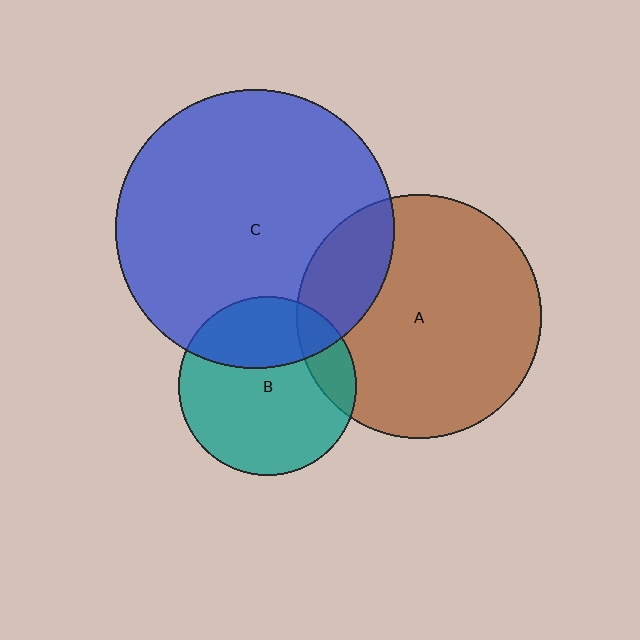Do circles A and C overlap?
Yes.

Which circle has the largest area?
Circle C (blue).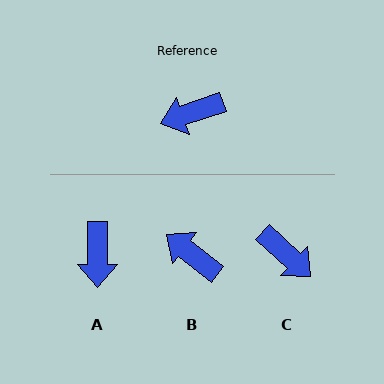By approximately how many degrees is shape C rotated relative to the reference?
Approximately 118 degrees counter-clockwise.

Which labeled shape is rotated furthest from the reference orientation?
C, about 118 degrees away.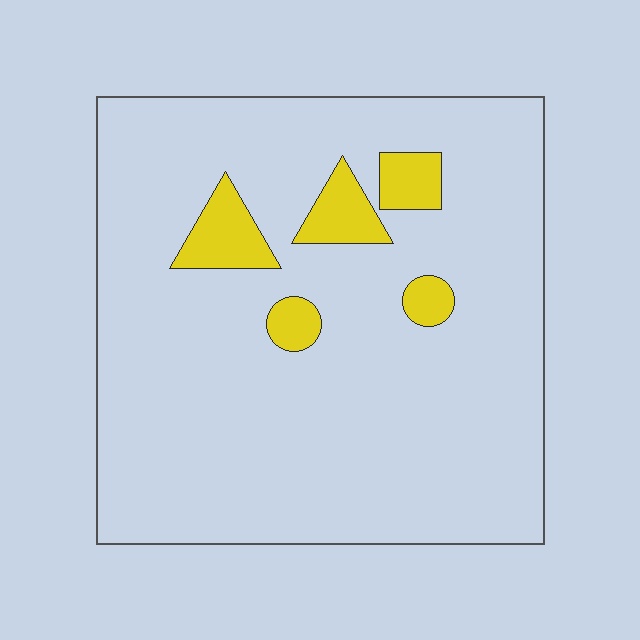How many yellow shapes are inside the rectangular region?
5.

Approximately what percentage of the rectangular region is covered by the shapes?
Approximately 10%.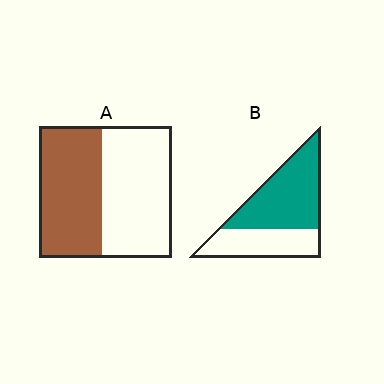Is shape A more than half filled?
Roughly half.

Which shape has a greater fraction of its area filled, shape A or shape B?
Shape B.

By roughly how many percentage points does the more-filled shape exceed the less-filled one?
By roughly 15 percentage points (B over A).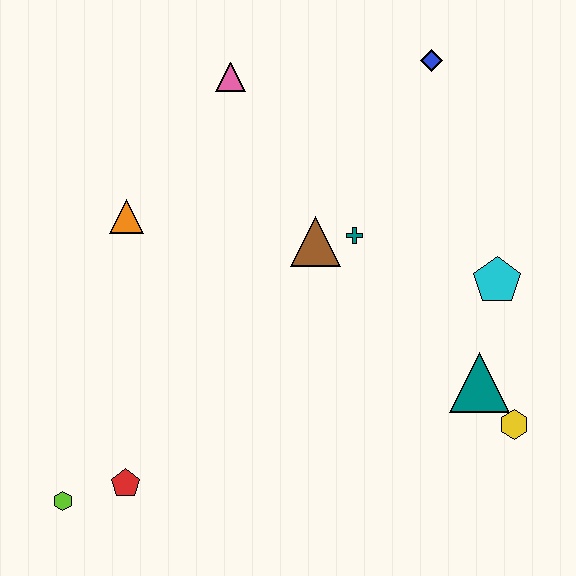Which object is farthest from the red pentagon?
The blue diamond is farthest from the red pentagon.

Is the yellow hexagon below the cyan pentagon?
Yes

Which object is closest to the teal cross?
The brown triangle is closest to the teal cross.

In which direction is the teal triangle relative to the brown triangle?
The teal triangle is to the right of the brown triangle.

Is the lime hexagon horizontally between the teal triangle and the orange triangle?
No